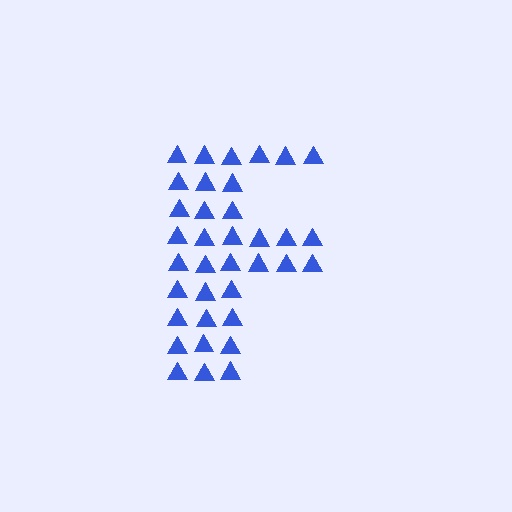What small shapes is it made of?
It is made of small triangles.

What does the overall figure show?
The overall figure shows the letter F.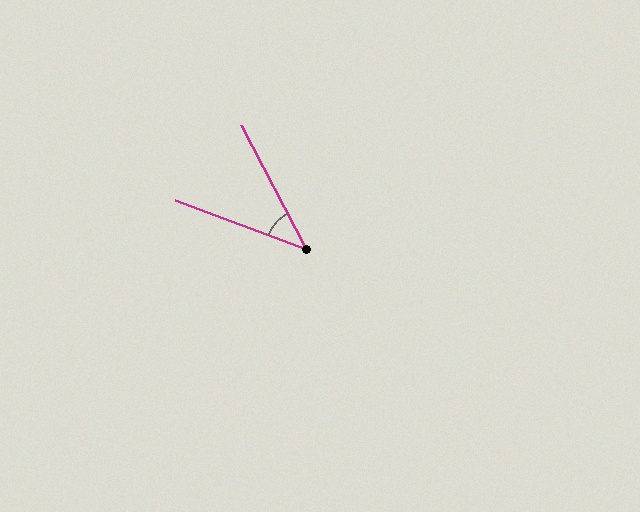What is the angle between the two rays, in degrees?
Approximately 42 degrees.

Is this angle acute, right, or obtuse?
It is acute.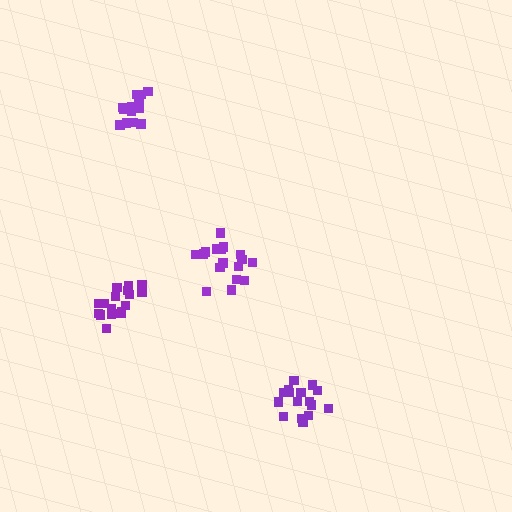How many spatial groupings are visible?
There are 4 spatial groupings.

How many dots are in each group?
Group 1: 17 dots, Group 2: 14 dots, Group 3: 17 dots, Group 4: 16 dots (64 total).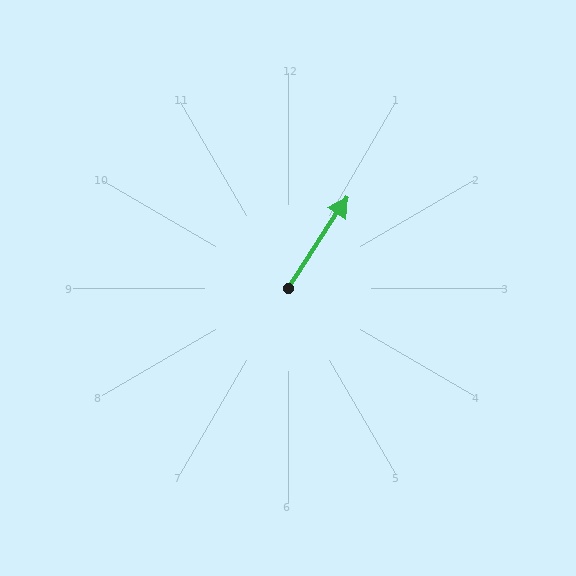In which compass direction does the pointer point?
Northeast.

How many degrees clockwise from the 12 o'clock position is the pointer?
Approximately 33 degrees.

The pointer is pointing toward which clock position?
Roughly 1 o'clock.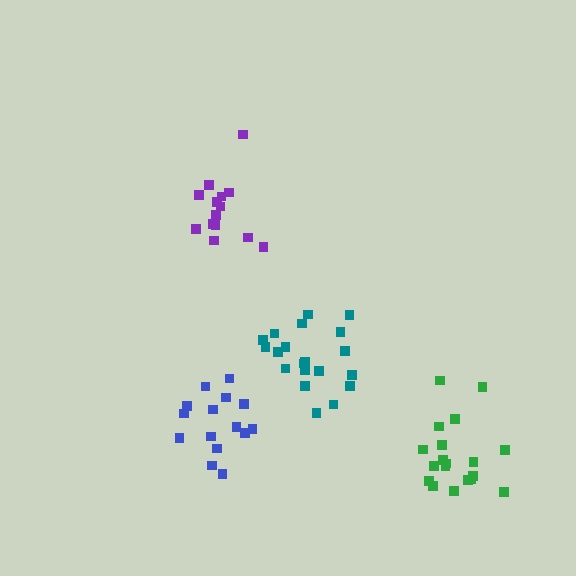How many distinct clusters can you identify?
There are 4 distinct clusters.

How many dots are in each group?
Group 1: 14 dots, Group 2: 20 dots, Group 3: 19 dots, Group 4: 15 dots (68 total).